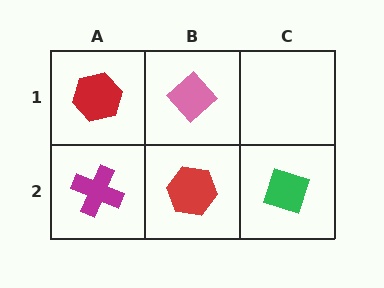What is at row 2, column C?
A green diamond.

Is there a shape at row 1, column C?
No, that cell is empty.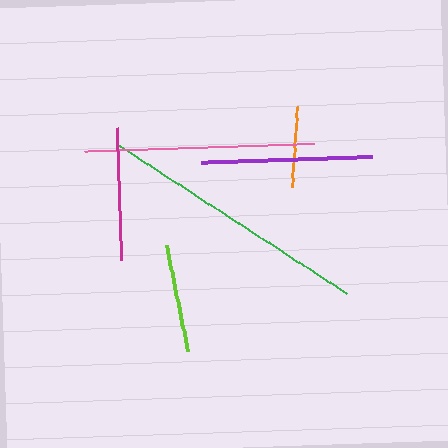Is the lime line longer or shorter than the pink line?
The pink line is longer than the lime line.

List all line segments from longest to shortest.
From longest to shortest: green, pink, purple, magenta, lime, orange.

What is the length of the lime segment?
The lime segment is approximately 109 pixels long.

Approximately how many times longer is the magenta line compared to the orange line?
The magenta line is approximately 1.6 times the length of the orange line.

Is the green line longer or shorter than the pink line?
The green line is longer than the pink line.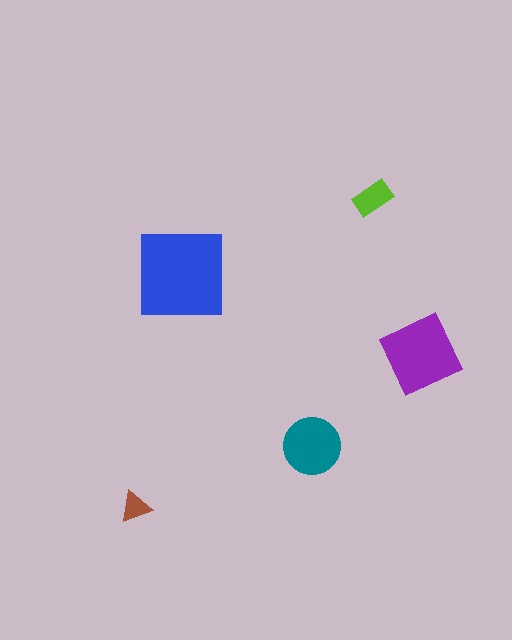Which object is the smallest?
The brown triangle.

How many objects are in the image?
There are 5 objects in the image.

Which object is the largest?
The blue square.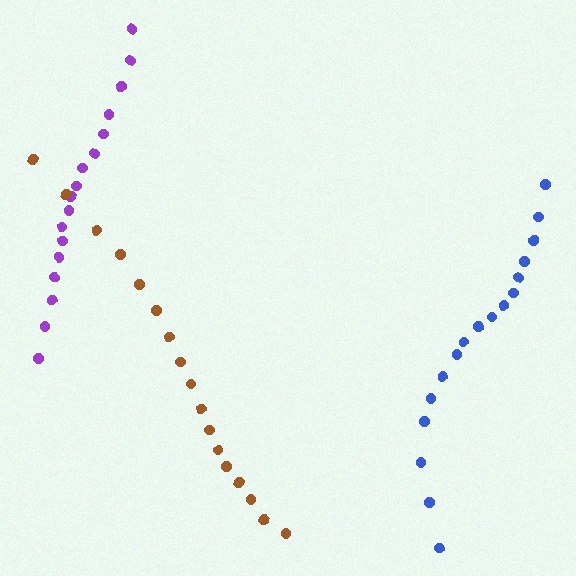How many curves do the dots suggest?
There are 3 distinct paths.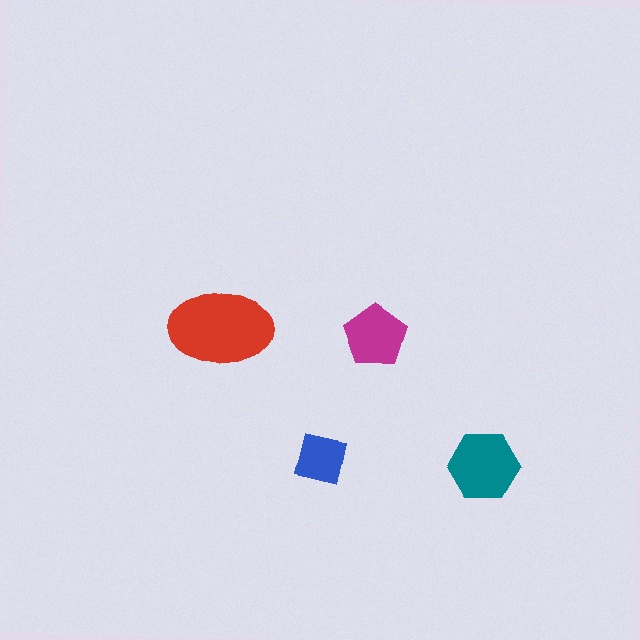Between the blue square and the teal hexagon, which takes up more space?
The teal hexagon.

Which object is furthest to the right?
The teal hexagon is rightmost.